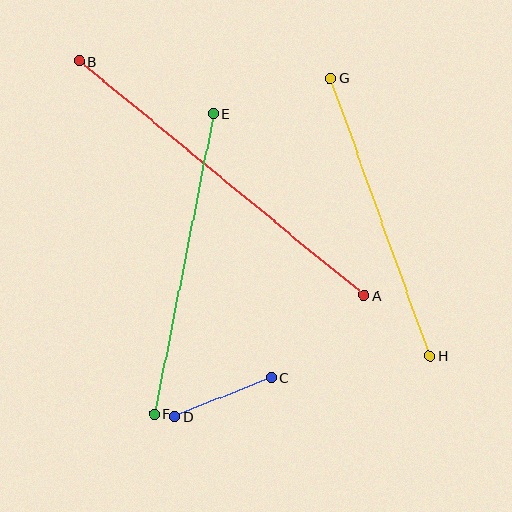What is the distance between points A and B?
The distance is approximately 369 pixels.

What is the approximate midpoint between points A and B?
The midpoint is at approximately (222, 178) pixels.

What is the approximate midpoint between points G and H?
The midpoint is at approximately (380, 217) pixels.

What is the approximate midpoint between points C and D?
The midpoint is at approximately (223, 397) pixels.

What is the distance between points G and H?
The distance is approximately 295 pixels.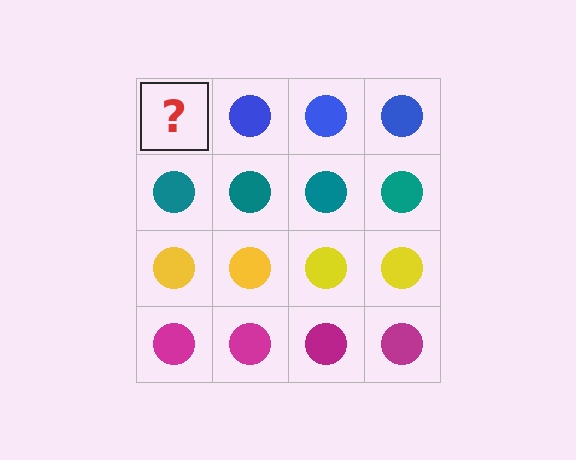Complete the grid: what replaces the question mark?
The question mark should be replaced with a blue circle.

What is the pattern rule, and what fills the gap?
The rule is that each row has a consistent color. The gap should be filled with a blue circle.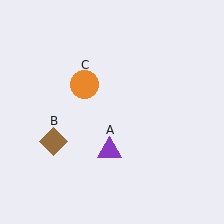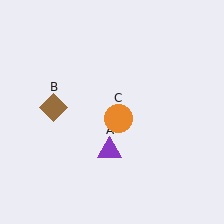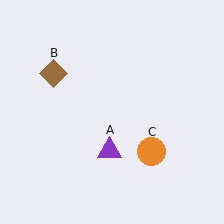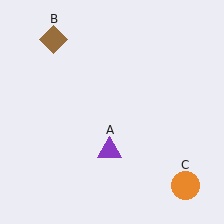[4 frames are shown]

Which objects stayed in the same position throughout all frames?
Purple triangle (object A) remained stationary.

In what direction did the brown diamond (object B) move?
The brown diamond (object B) moved up.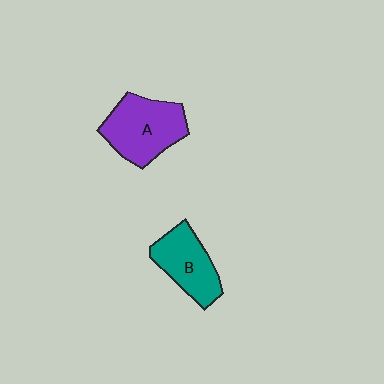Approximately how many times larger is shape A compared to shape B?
Approximately 1.2 times.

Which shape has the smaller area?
Shape B (teal).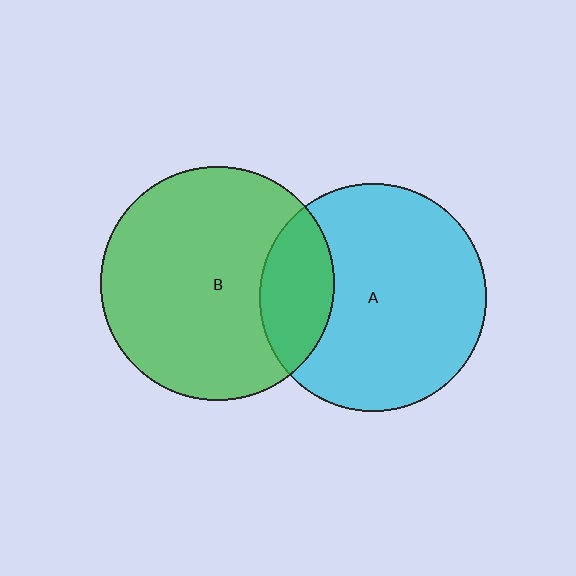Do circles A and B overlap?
Yes.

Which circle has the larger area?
Circle B (green).